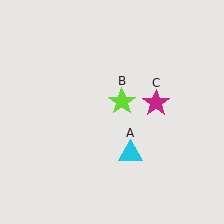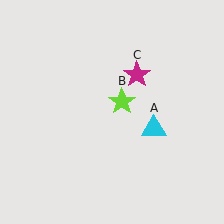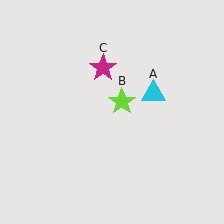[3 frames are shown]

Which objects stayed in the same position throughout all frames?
Lime star (object B) remained stationary.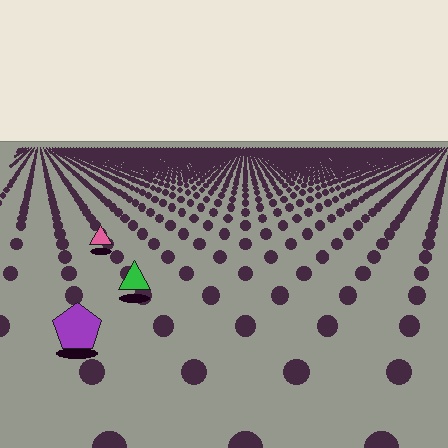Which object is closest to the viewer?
The purple pentagon is closest. The texture marks near it are larger and more spread out.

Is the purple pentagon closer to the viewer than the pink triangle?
Yes. The purple pentagon is closer — you can tell from the texture gradient: the ground texture is coarser near it.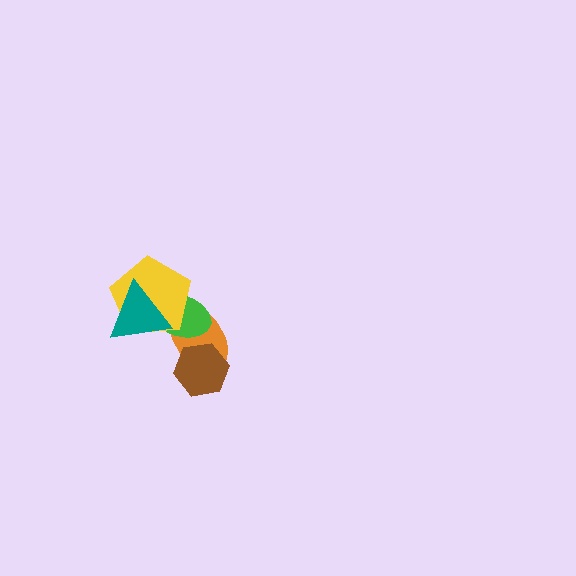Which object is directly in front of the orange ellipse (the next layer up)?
The green ellipse is directly in front of the orange ellipse.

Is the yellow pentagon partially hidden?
Yes, it is partially covered by another shape.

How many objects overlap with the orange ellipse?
4 objects overlap with the orange ellipse.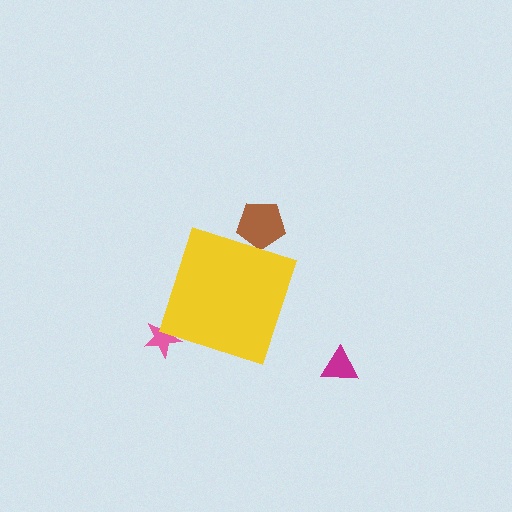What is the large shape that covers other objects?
A yellow diamond.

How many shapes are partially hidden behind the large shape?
2 shapes are partially hidden.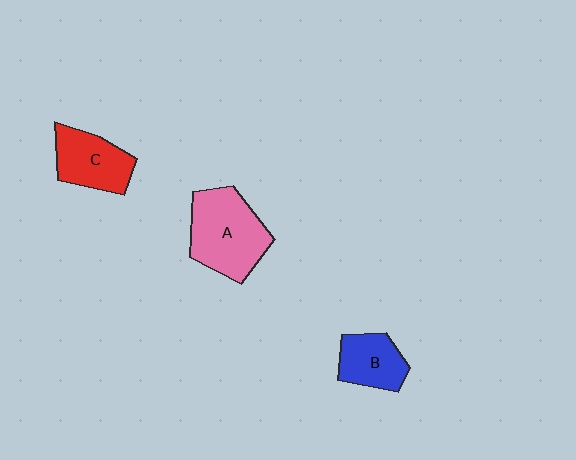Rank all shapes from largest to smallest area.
From largest to smallest: A (pink), C (red), B (blue).